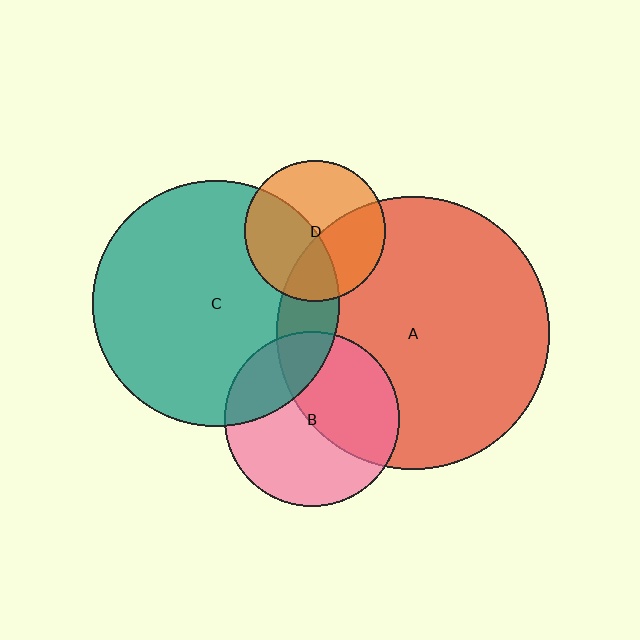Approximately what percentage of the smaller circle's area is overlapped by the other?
Approximately 15%.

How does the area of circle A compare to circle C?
Approximately 1.2 times.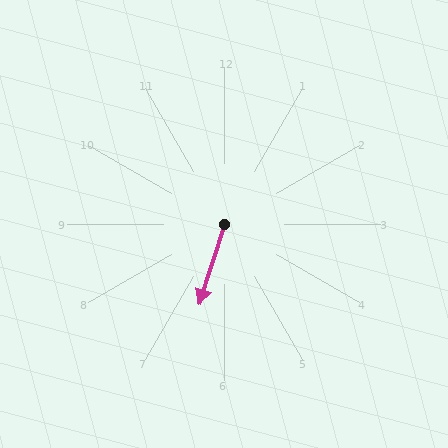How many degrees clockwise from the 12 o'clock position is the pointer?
Approximately 197 degrees.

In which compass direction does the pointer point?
South.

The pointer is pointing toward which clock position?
Roughly 7 o'clock.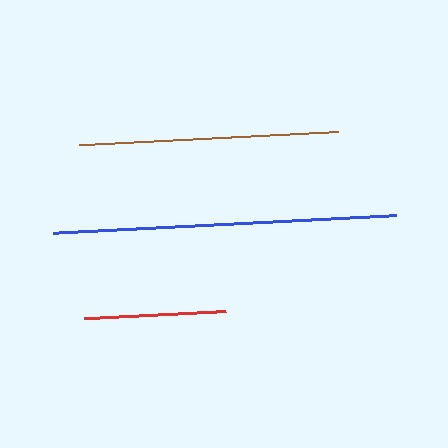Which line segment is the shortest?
The red line is the shortest at approximately 142 pixels.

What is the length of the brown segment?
The brown segment is approximately 260 pixels long.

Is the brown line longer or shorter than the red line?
The brown line is longer than the red line.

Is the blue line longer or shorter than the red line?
The blue line is longer than the red line.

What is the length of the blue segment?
The blue segment is approximately 343 pixels long.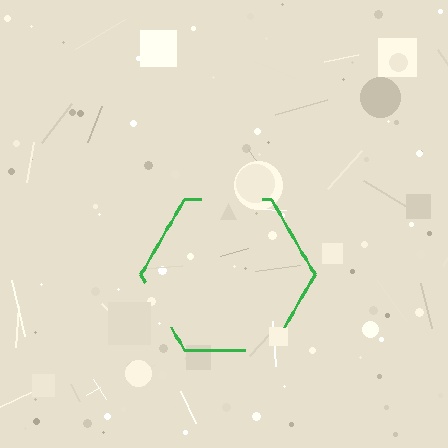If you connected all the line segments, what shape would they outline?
They would outline a hexagon.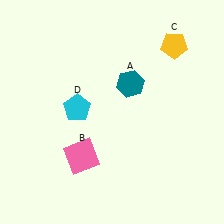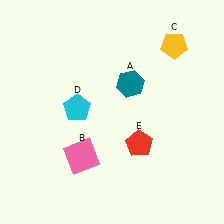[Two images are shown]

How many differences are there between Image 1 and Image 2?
There is 1 difference between the two images.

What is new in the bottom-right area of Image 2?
A red pentagon (E) was added in the bottom-right area of Image 2.